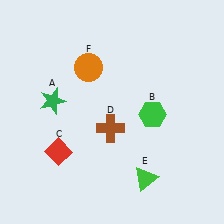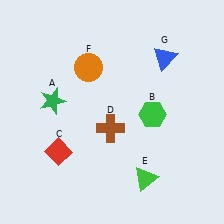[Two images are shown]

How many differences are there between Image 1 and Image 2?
There is 1 difference between the two images.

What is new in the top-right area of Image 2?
A blue triangle (G) was added in the top-right area of Image 2.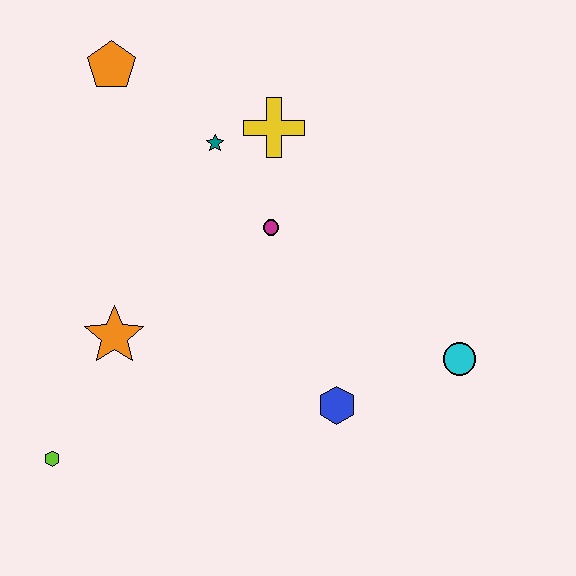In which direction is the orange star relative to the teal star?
The orange star is below the teal star.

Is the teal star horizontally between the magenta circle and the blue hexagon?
No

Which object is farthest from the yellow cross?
The lime hexagon is farthest from the yellow cross.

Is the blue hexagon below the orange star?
Yes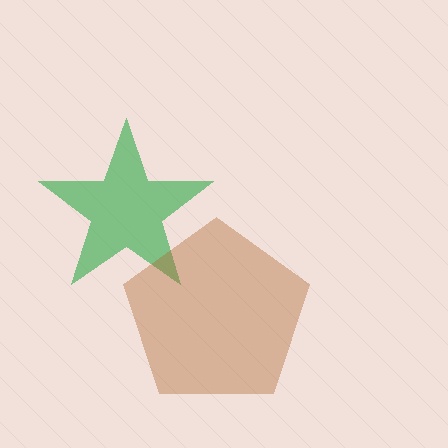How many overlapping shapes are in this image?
There are 2 overlapping shapes in the image.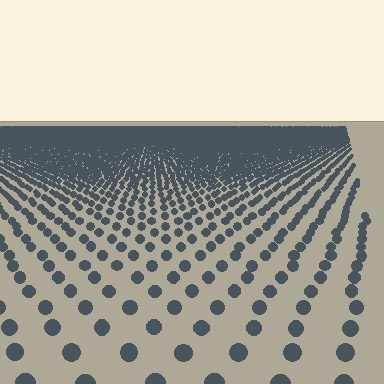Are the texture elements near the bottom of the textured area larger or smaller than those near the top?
Larger. Near the bottom, elements are closer to the viewer and appear at a bigger on-screen size.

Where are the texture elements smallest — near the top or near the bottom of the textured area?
Near the top.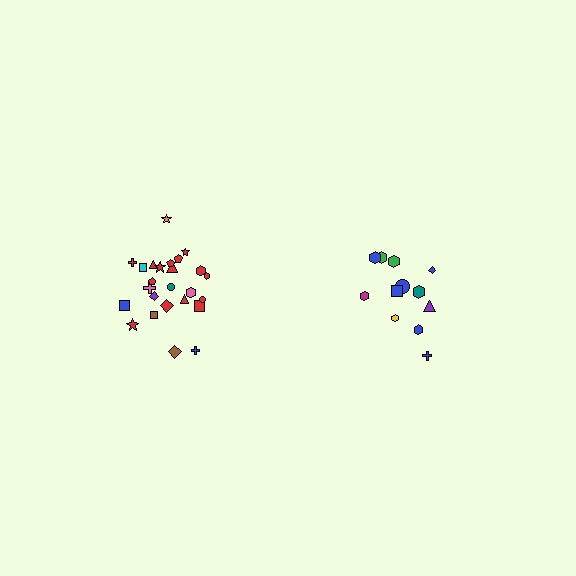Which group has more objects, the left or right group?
The left group.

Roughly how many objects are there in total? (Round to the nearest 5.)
Roughly 35 objects in total.